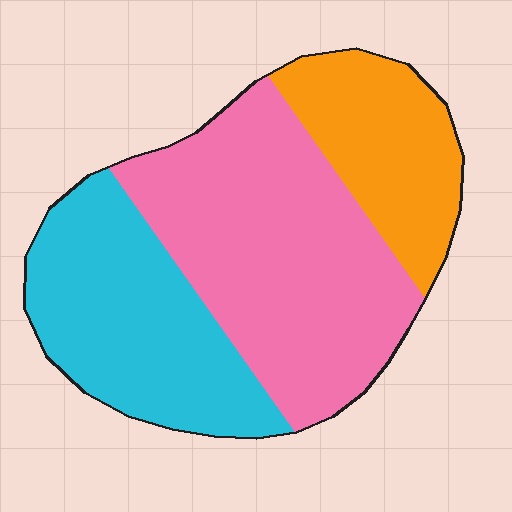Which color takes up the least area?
Orange, at roughly 20%.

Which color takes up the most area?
Pink, at roughly 45%.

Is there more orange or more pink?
Pink.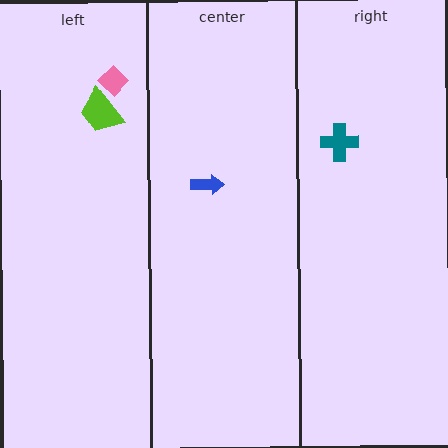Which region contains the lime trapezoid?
The left region.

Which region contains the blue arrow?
The center region.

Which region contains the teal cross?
The right region.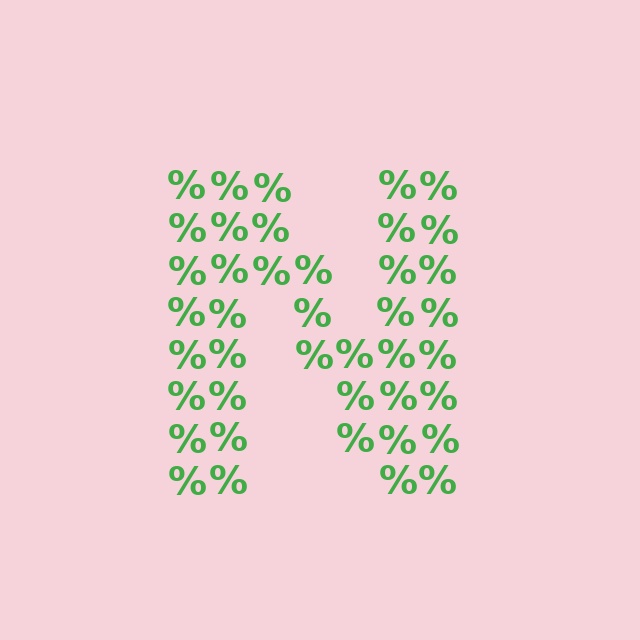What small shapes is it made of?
It is made of small percent signs.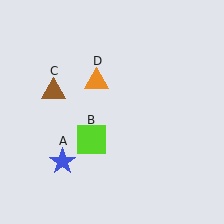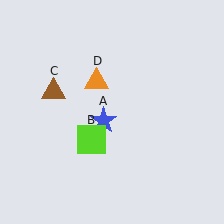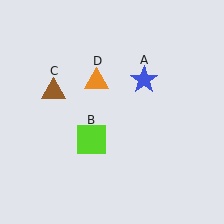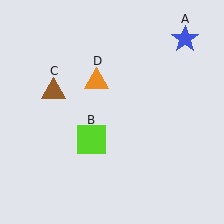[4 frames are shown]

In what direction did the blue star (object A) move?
The blue star (object A) moved up and to the right.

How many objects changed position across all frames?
1 object changed position: blue star (object A).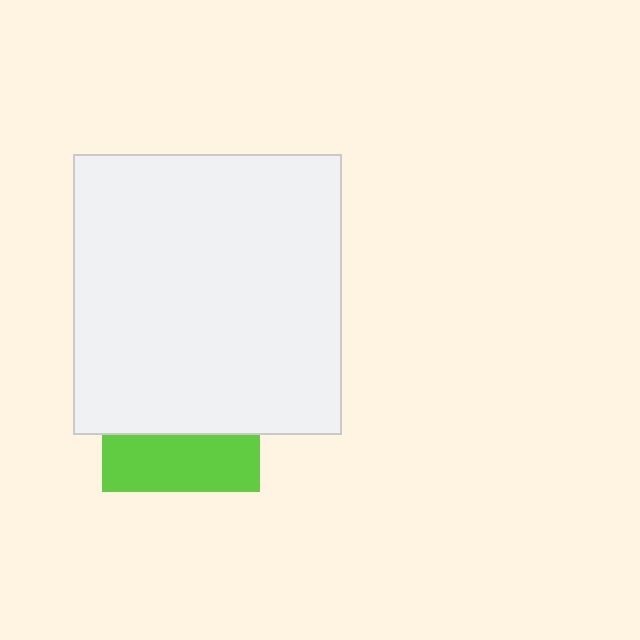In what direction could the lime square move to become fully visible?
The lime square could move down. That would shift it out from behind the white rectangle entirely.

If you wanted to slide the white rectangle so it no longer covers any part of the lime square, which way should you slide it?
Slide it up — that is the most direct way to separate the two shapes.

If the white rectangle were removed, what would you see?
You would see the complete lime square.